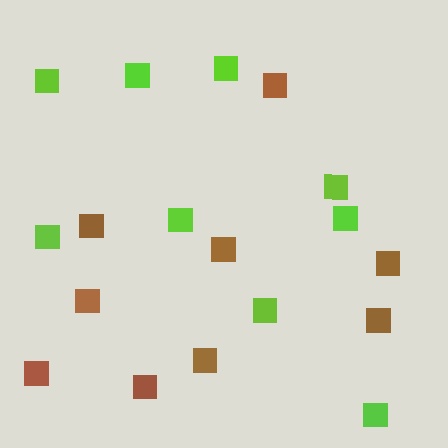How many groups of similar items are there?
There are 2 groups: one group of brown squares (9) and one group of lime squares (9).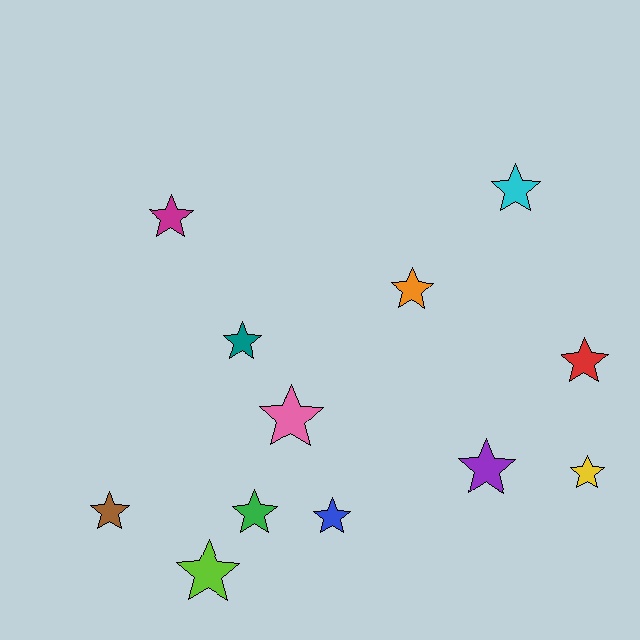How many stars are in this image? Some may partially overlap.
There are 12 stars.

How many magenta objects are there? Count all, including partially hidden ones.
There is 1 magenta object.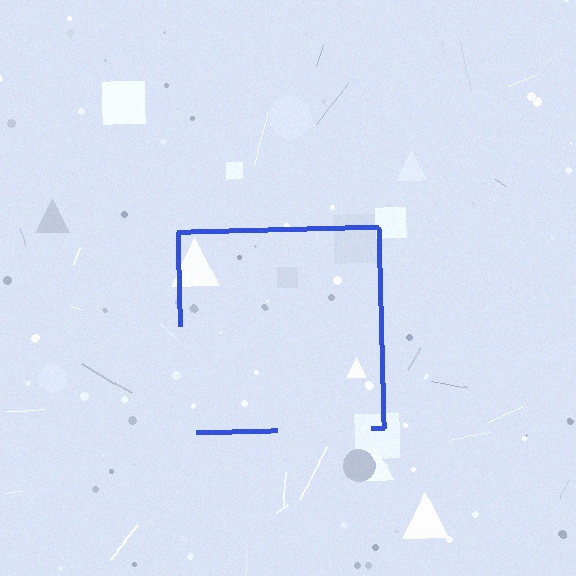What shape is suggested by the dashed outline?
The dashed outline suggests a square.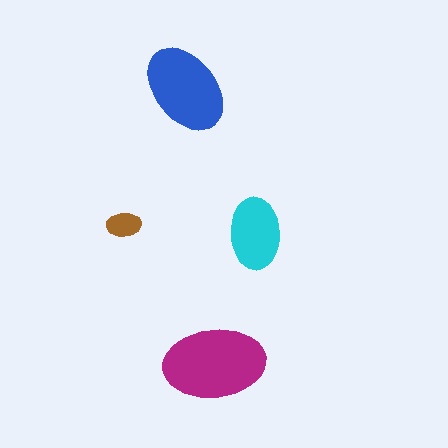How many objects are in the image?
There are 4 objects in the image.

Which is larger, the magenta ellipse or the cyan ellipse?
The magenta one.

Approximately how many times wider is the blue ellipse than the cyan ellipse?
About 1.5 times wider.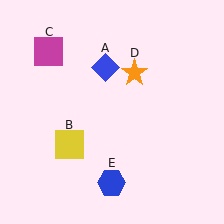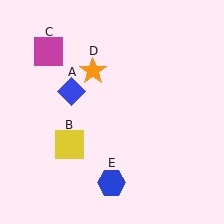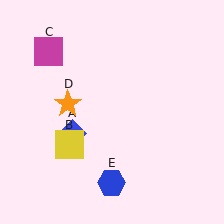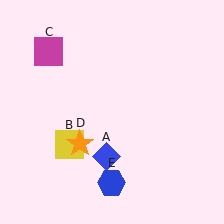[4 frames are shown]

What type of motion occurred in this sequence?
The blue diamond (object A), orange star (object D) rotated counterclockwise around the center of the scene.